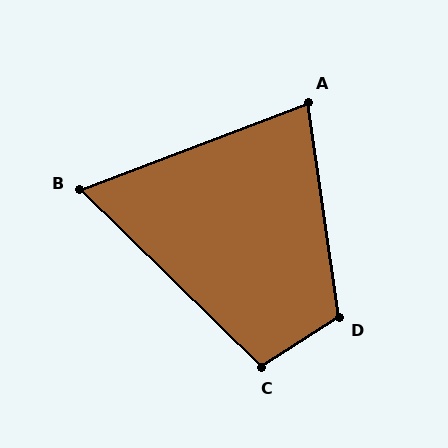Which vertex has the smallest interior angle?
B, at approximately 65 degrees.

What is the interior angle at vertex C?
Approximately 103 degrees (obtuse).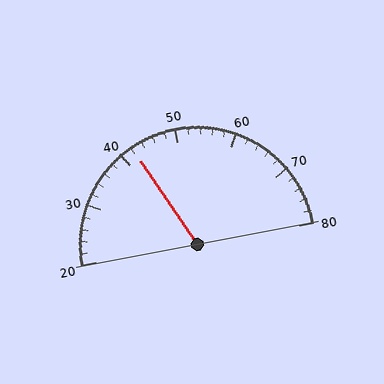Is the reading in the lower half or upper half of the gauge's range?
The reading is in the lower half of the range (20 to 80).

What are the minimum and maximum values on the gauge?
The gauge ranges from 20 to 80.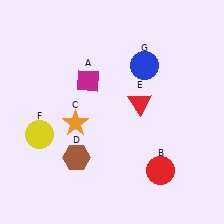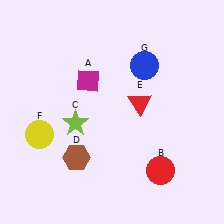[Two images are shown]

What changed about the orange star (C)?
In Image 1, C is orange. In Image 2, it changed to lime.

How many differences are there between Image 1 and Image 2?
There is 1 difference between the two images.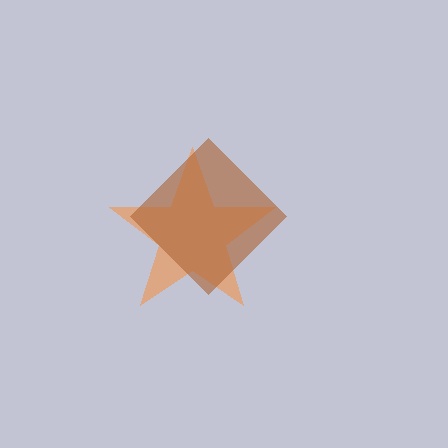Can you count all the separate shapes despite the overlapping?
Yes, there are 2 separate shapes.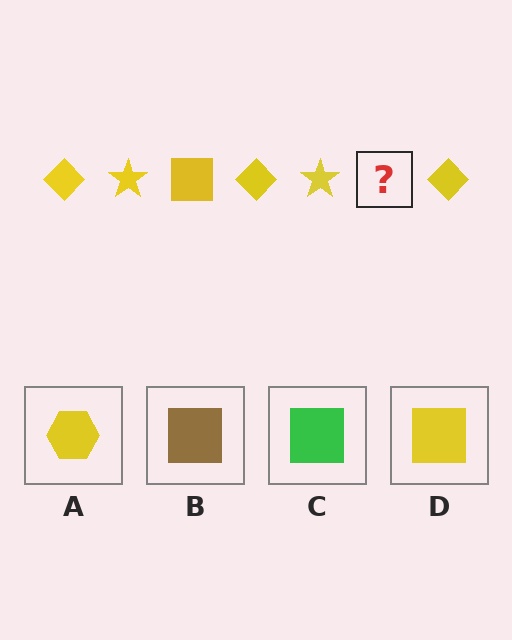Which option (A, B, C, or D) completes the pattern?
D.